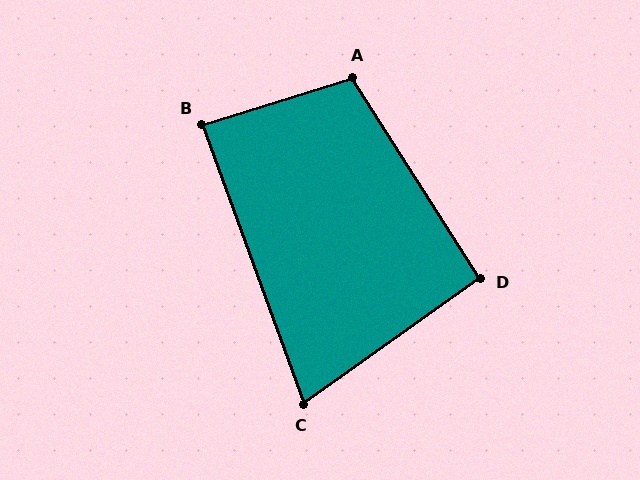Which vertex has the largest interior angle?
A, at approximately 105 degrees.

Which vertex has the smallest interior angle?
C, at approximately 75 degrees.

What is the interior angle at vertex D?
Approximately 93 degrees (approximately right).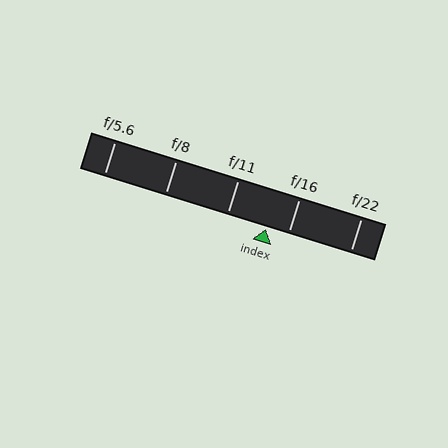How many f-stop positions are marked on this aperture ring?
There are 5 f-stop positions marked.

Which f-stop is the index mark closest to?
The index mark is closest to f/16.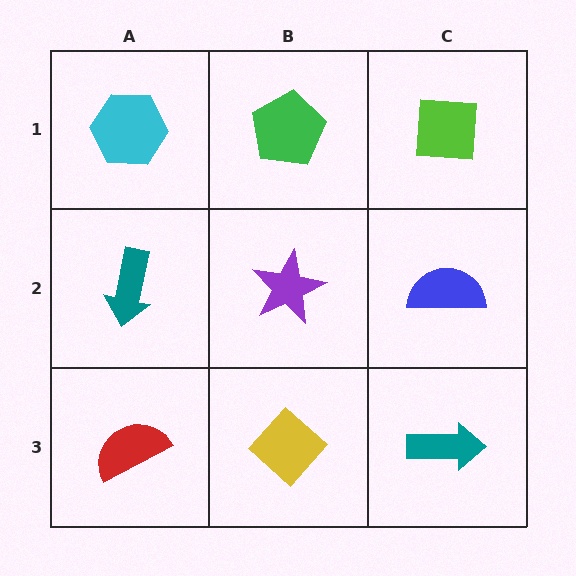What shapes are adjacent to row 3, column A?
A teal arrow (row 2, column A), a yellow diamond (row 3, column B).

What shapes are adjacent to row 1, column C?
A blue semicircle (row 2, column C), a green pentagon (row 1, column B).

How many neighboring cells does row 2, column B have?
4.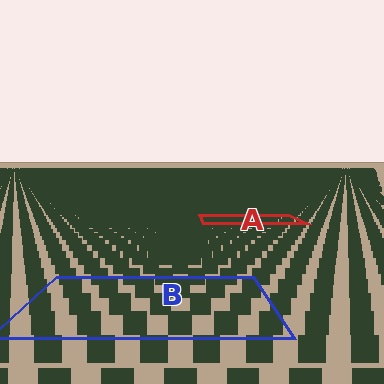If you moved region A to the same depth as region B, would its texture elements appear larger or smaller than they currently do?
They would appear larger. At a closer depth, the same texture elements are projected at a bigger on-screen size.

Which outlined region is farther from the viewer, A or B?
Region A is farther from the viewer — the texture elements inside it appear smaller and more densely packed.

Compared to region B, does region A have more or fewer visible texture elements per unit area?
Region A has more texture elements per unit area — they are packed more densely because it is farther away.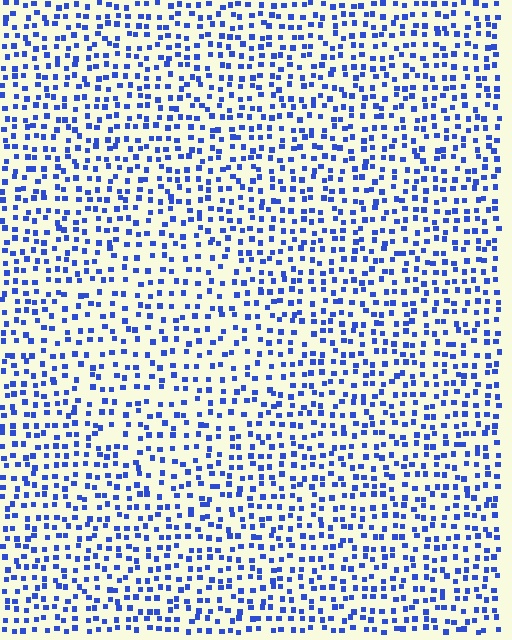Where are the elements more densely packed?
The elements are more densely packed outside the diamond boundary.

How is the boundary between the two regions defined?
The boundary is defined by a change in element density (approximately 1.4x ratio). All elements are the same color, size, and shape.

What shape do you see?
I see a diamond.